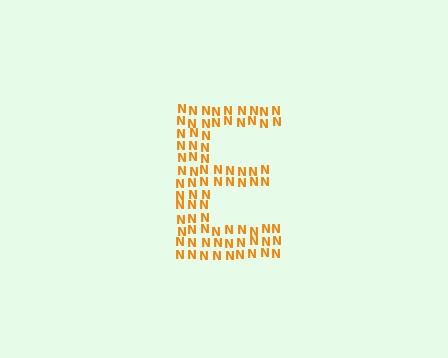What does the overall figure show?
The overall figure shows the letter E.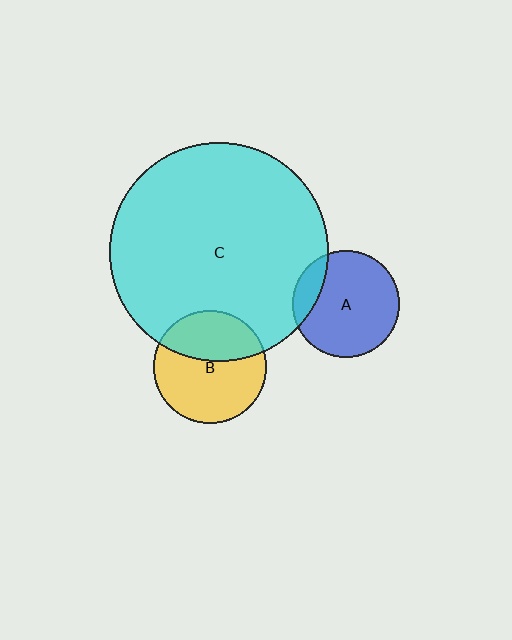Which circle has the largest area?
Circle C (cyan).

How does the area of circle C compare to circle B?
Approximately 3.8 times.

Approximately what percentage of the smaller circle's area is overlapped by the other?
Approximately 15%.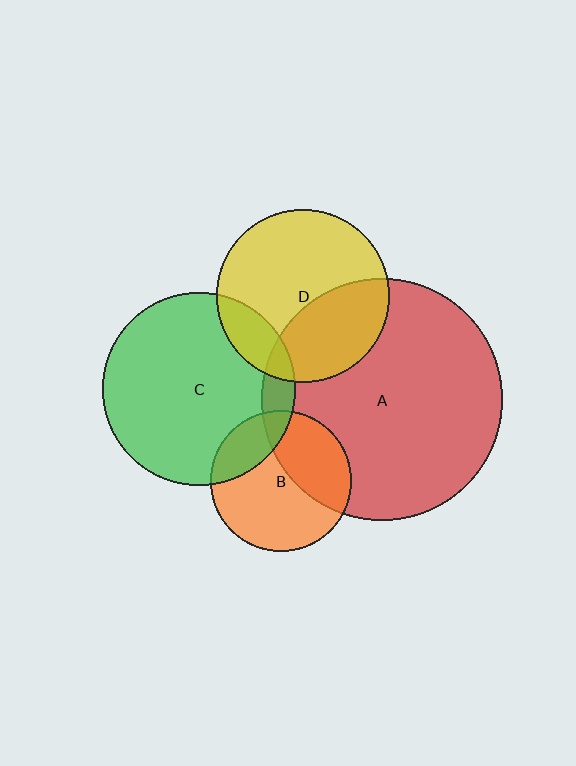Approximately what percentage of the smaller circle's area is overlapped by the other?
Approximately 20%.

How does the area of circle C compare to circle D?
Approximately 1.3 times.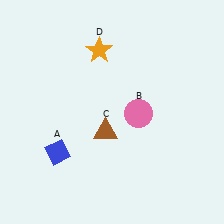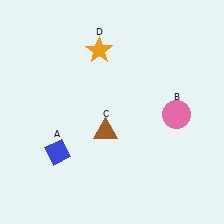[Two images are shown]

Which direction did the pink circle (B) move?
The pink circle (B) moved right.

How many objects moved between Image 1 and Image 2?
1 object moved between the two images.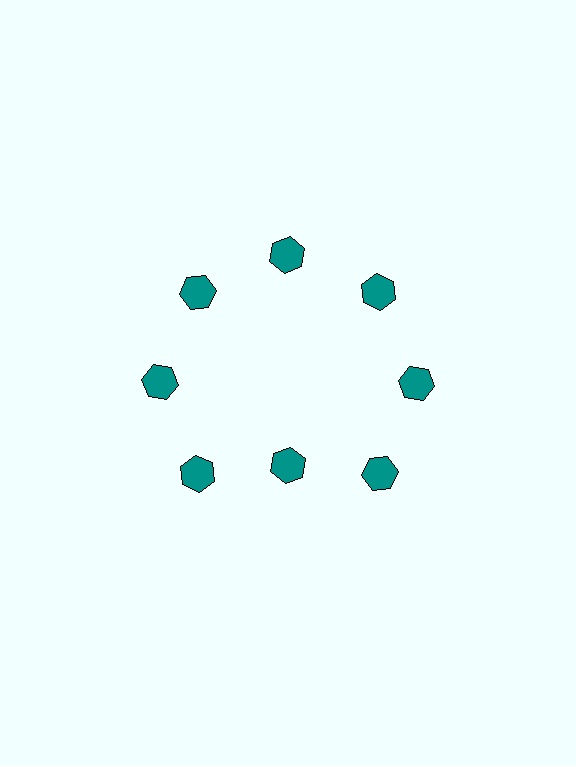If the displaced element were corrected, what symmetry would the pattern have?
It would have 8-fold rotational symmetry — the pattern would map onto itself every 45 degrees.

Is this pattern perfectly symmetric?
No. The 8 teal hexagons are arranged in a ring, but one element near the 6 o'clock position is pulled inward toward the center, breaking the 8-fold rotational symmetry.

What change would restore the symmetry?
The symmetry would be restored by moving it outward, back onto the ring so that all 8 hexagons sit at equal angles and equal distance from the center.